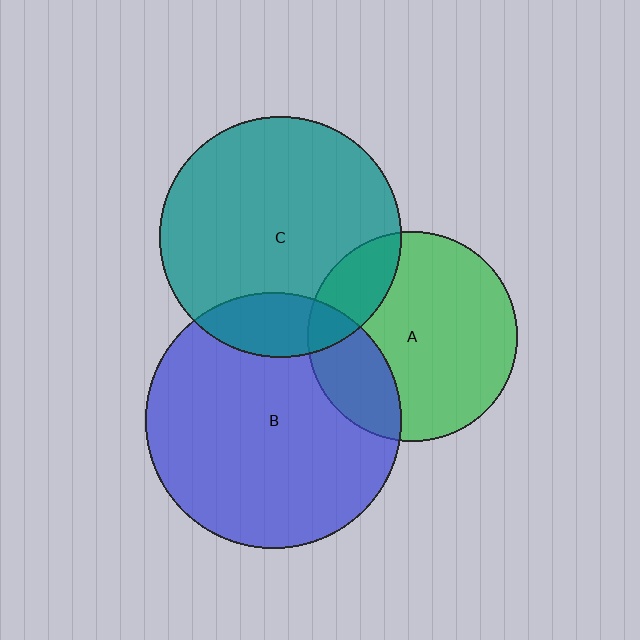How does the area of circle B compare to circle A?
Approximately 1.5 times.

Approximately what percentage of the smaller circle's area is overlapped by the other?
Approximately 15%.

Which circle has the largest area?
Circle B (blue).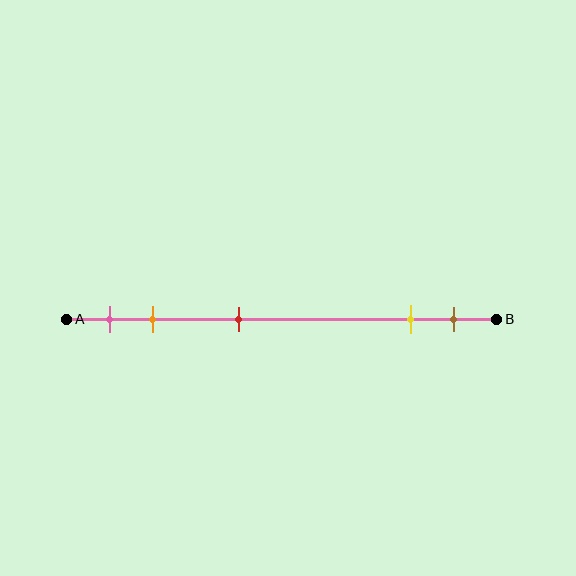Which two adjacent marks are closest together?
The yellow and brown marks are the closest adjacent pair.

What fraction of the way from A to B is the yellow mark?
The yellow mark is approximately 80% (0.8) of the way from A to B.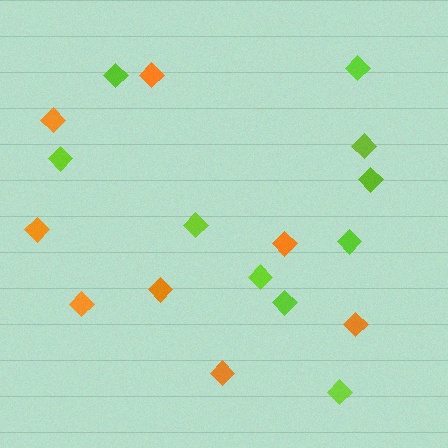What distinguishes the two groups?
There are 2 groups: one group of lime diamonds (10) and one group of orange diamonds (8).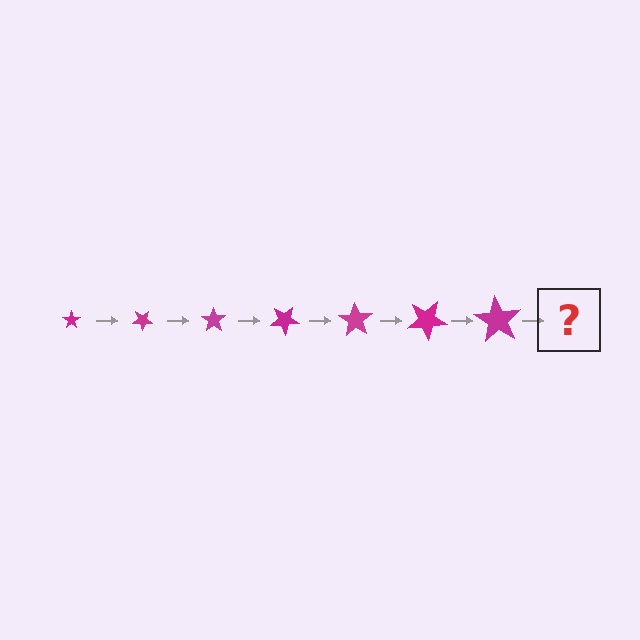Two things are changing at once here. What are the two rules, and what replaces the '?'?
The two rules are that the star grows larger each step and it rotates 35 degrees each step. The '?' should be a star, larger than the previous one and rotated 245 degrees from the start.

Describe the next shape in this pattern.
It should be a star, larger than the previous one and rotated 245 degrees from the start.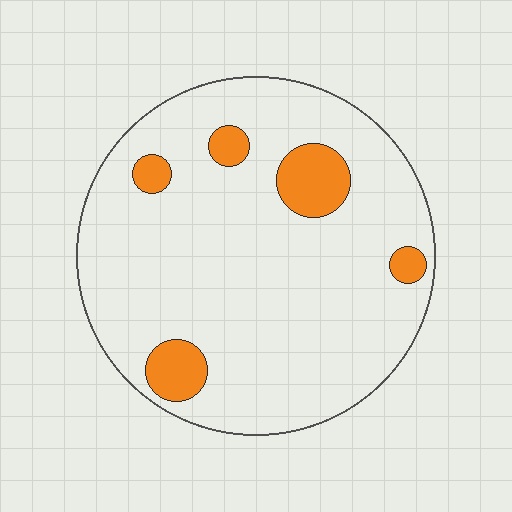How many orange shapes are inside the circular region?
5.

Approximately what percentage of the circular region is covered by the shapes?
Approximately 10%.